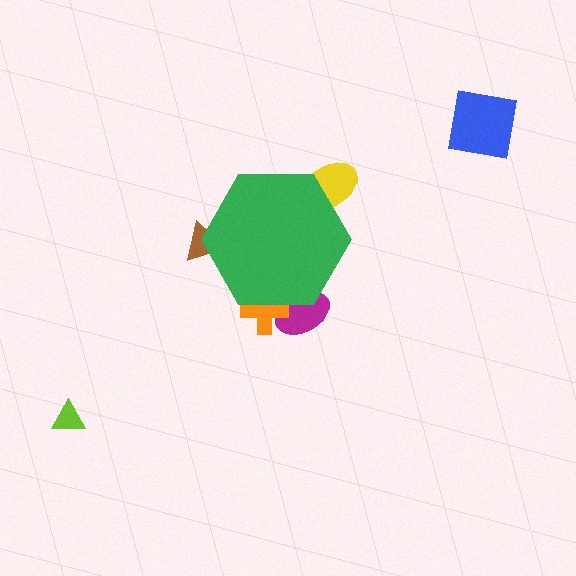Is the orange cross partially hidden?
Yes, the orange cross is partially hidden behind the green hexagon.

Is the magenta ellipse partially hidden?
Yes, the magenta ellipse is partially hidden behind the green hexagon.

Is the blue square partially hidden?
No, the blue square is fully visible.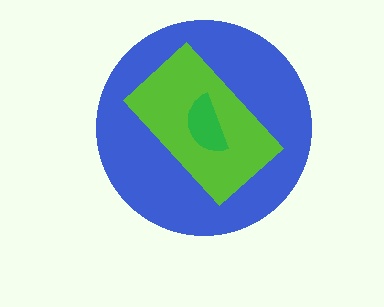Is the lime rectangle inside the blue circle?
Yes.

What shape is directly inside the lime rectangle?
The green semicircle.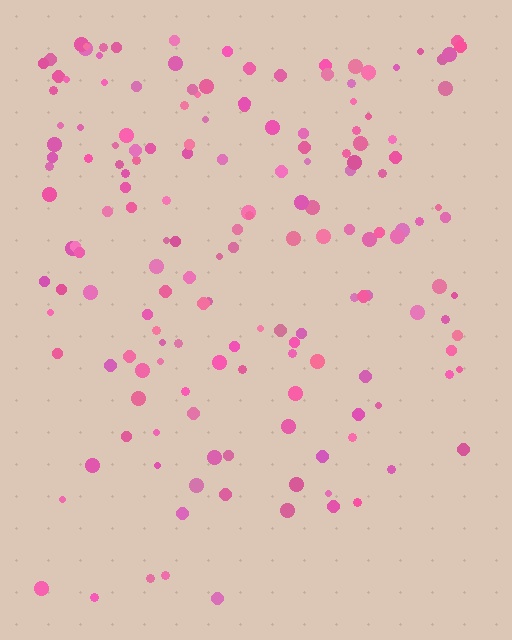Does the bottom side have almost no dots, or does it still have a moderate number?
Still a moderate number, just noticeably fewer than the top.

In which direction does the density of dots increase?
From bottom to top, with the top side densest.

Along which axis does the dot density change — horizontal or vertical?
Vertical.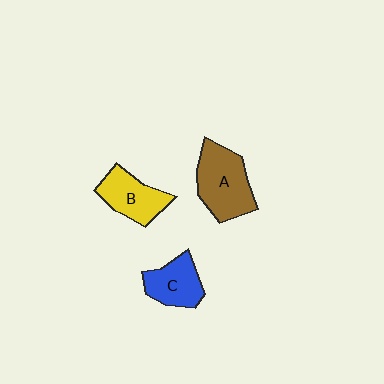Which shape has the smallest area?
Shape C (blue).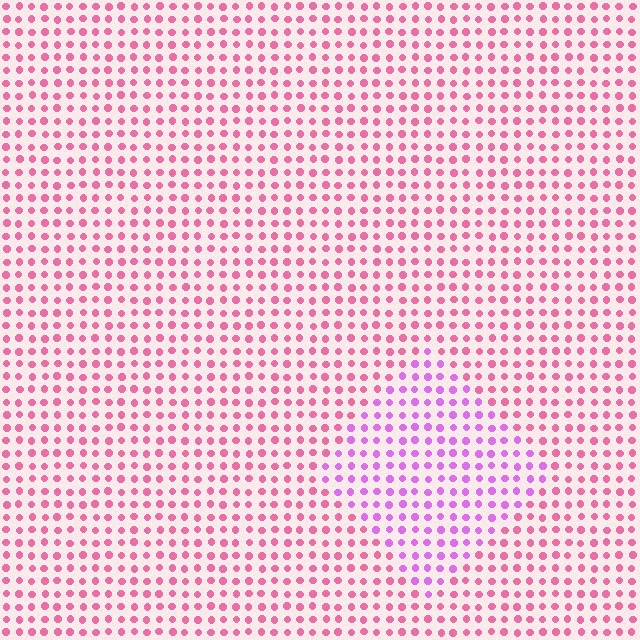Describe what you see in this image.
The image is filled with small pink elements in a uniform arrangement. A diamond-shaped region is visible where the elements are tinted to a slightly different hue, forming a subtle color boundary.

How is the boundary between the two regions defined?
The boundary is defined purely by a slight shift in hue (about 40 degrees). Spacing, size, and orientation are identical on both sides.